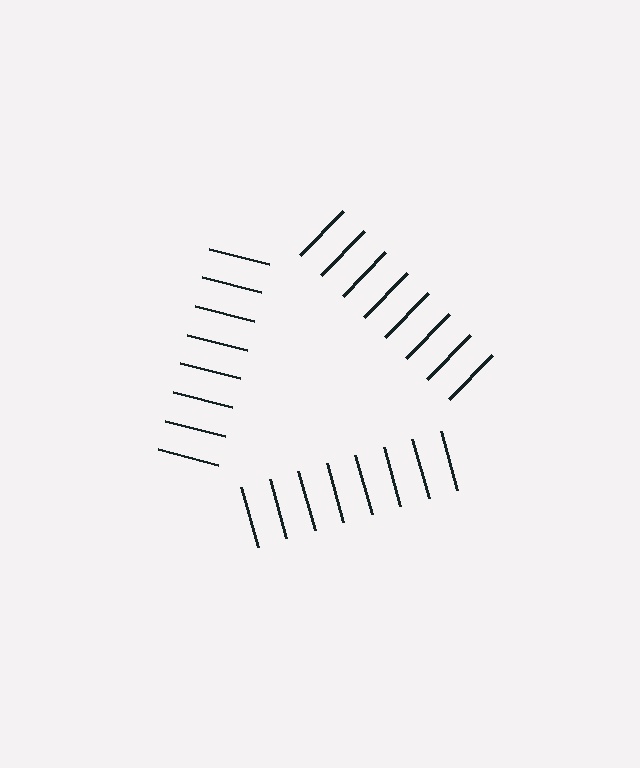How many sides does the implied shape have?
3 sides — the line-ends trace a triangle.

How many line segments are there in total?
24 — 8 along each of the 3 edges.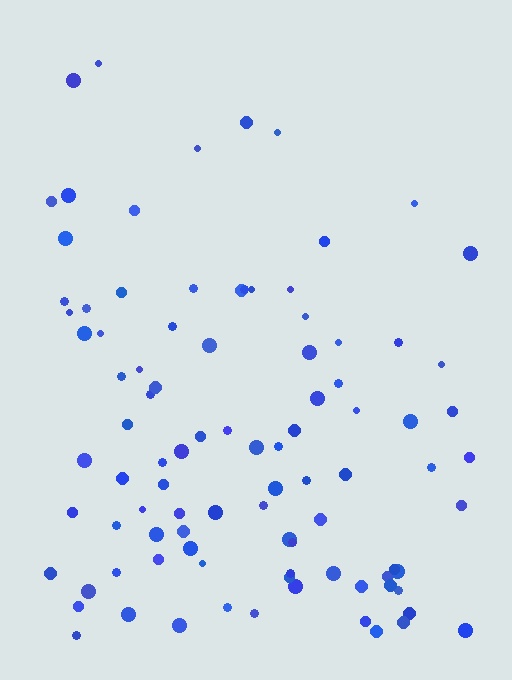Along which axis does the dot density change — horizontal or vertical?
Vertical.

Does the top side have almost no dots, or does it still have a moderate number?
Still a moderate number, just noticeably fewer than the bottom.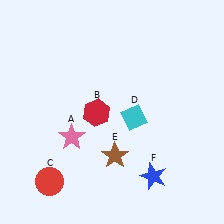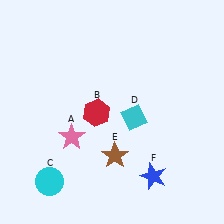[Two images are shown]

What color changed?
The circle (C) changed from red in Image 1 to cyan in Image 2.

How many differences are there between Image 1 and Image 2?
There is 1 difference between the two images.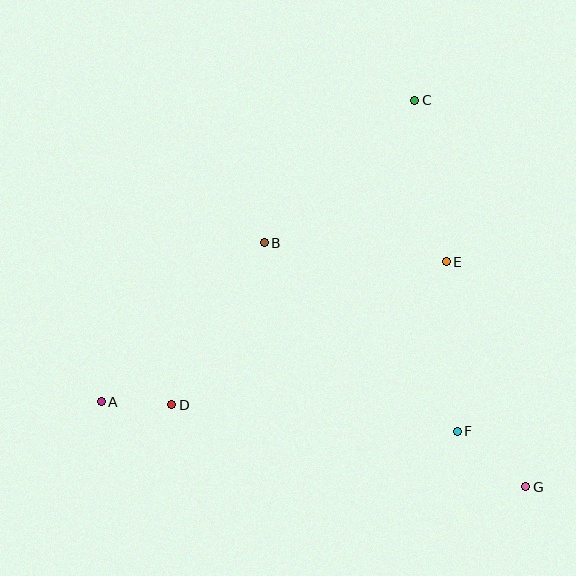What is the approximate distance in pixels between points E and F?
The distance between E and F is approximately 170 pixels.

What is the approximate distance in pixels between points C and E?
The distance between C and E is approximately 165 pixels.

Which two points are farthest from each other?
Points A and C are farthest from each other.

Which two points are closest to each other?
Points A and D are closest to each other.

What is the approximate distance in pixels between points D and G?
The distance between D and G is approximately 363 pixels.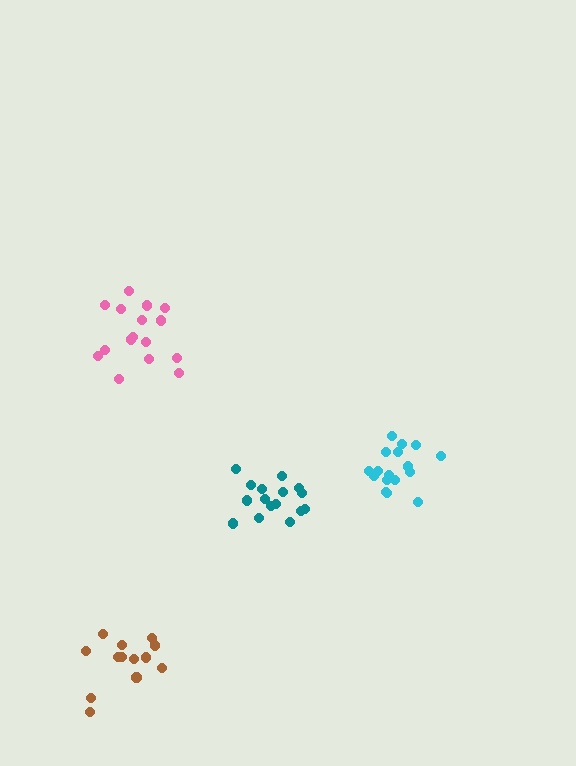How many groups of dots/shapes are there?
There are 4 groups.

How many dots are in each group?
Group 1: 14 dots, Group 2: 17 dots, Group 3: 16 dots, Group 4: 16 dots (63 total).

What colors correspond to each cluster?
The clusters are colored: brown, cyan, pink, teal.